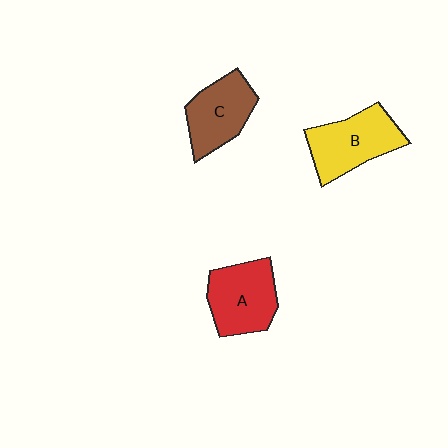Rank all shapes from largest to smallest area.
From largest to smallest: B (yellow), A (red), C (brown).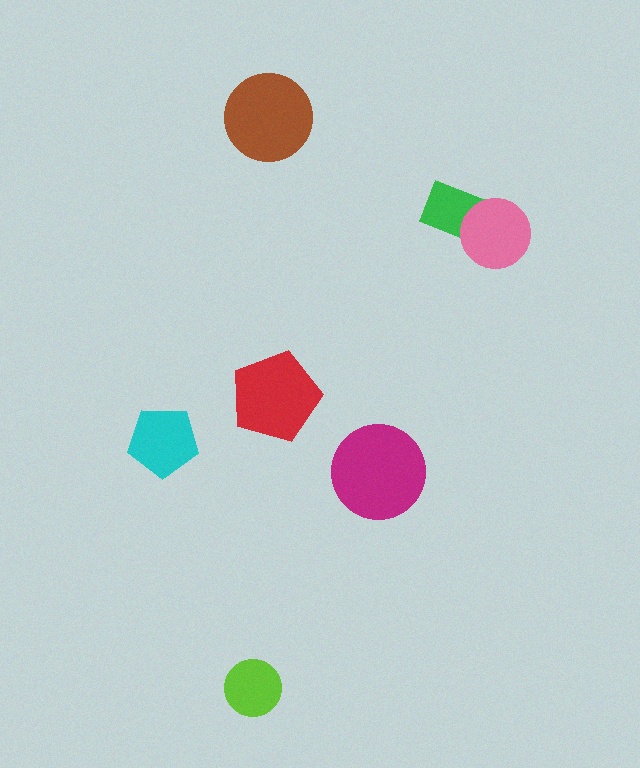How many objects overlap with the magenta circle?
0 objects overlap with the magenta circle.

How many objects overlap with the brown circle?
0 objects overlap with the brown circle.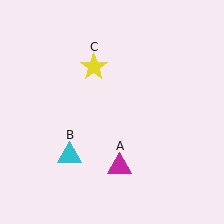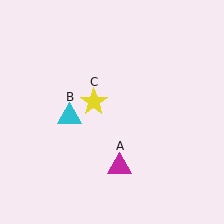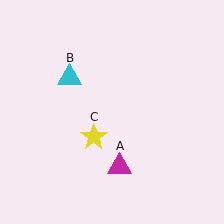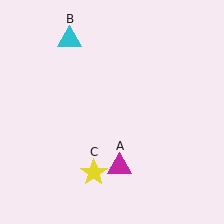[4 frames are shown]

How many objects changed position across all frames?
2 objects changed position: cyan triangle (object B), yellow star (object C).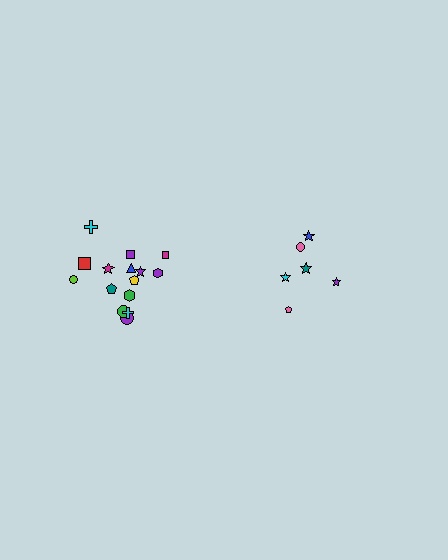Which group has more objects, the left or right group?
The left group.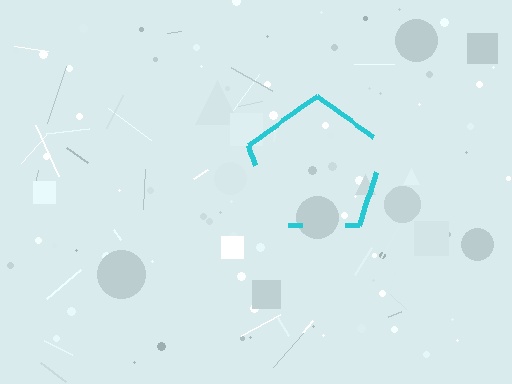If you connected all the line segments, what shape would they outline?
They would outline a pentagon.